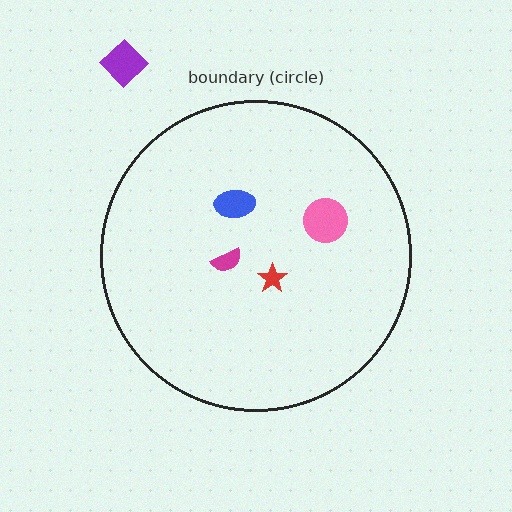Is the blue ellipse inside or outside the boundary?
Inside.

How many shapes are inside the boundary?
4 inside, 1 outside.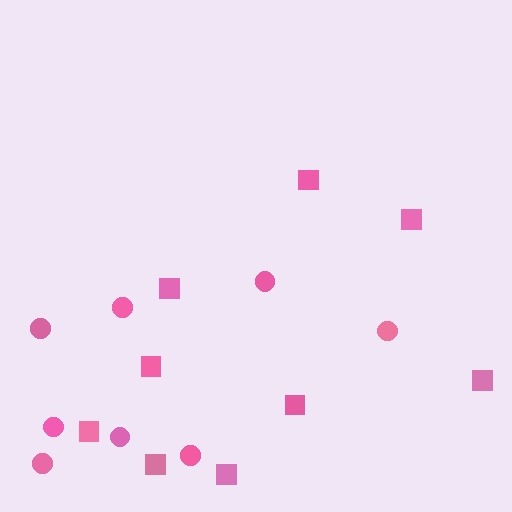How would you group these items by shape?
There are 2 groups: one group of squares (9) and one group of circles (8).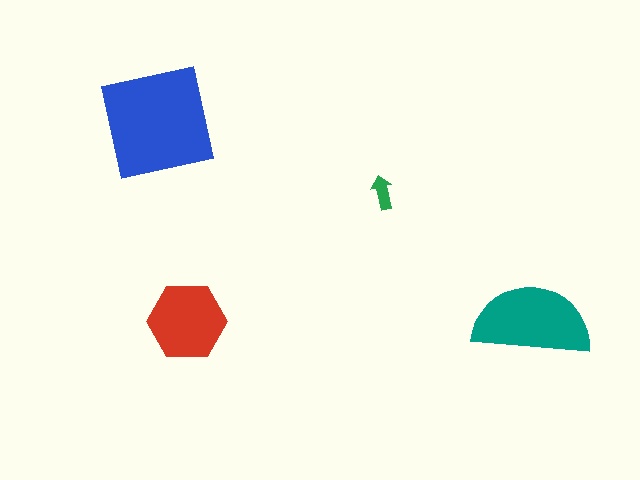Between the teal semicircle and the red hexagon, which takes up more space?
The teal semicircle.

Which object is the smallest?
The green arrow.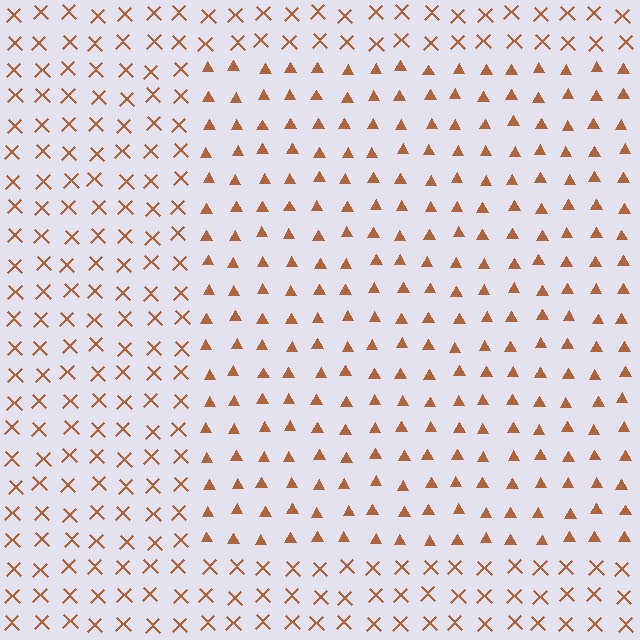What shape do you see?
I see a rectangle.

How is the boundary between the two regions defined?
The boundary is defined by a change in element shape: triangles inside vs. X marks outside. All elements share the same color and spacing.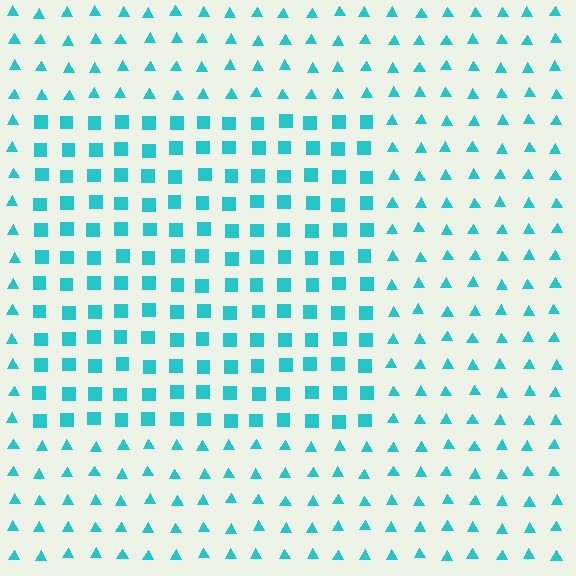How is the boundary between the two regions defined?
The boundary is defined by a change in element shape: squares inside vs. triangles outside. All elements share the same color and spacing.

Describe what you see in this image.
The image is filled with small cyan elements arranged in a uniform grid. A rectangle-shaped region contains squares, while the surrounding area contains triangles. The boundary is defined purely by the change in element shape.